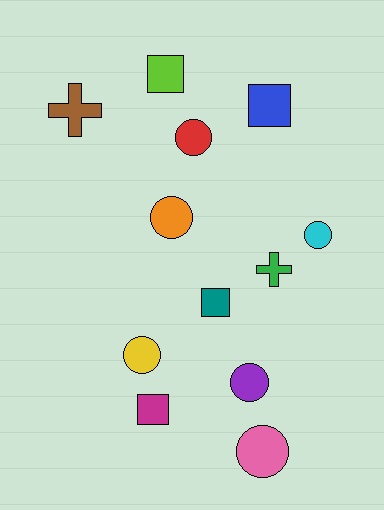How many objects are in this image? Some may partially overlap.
There are 12 objects.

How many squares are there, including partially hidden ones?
There are 4 squares.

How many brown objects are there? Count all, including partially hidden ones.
There is 1 brown object.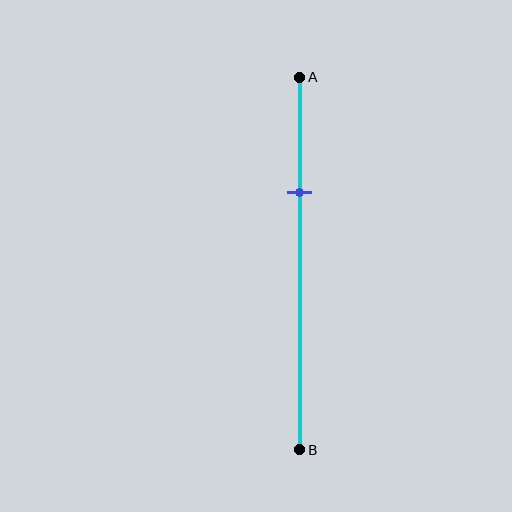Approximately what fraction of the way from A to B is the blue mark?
The blue mark is approximately 30% of the way from A to B.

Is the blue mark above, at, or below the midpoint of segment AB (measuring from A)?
The blue mark is above the midpoint of segment AB.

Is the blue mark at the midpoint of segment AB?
No, the mark is at about 30% from A, not at the 50% midpoint.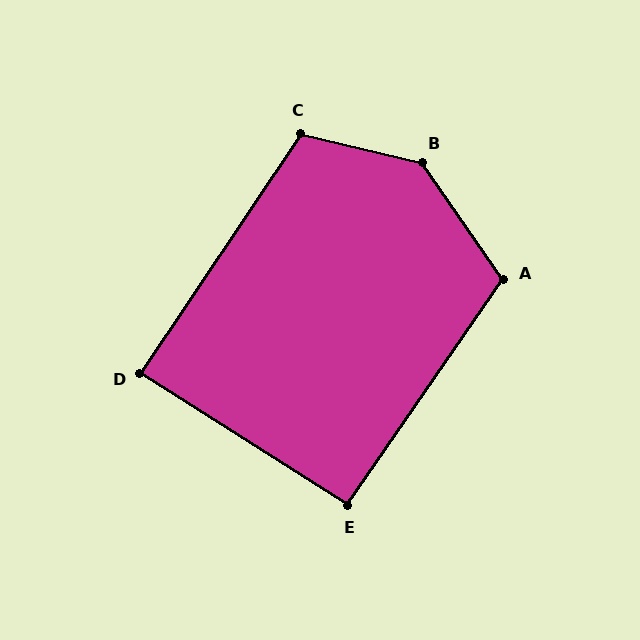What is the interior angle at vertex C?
Approximately 110 degrees (obtuse).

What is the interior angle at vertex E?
Approximately 92 degrees (approximately right).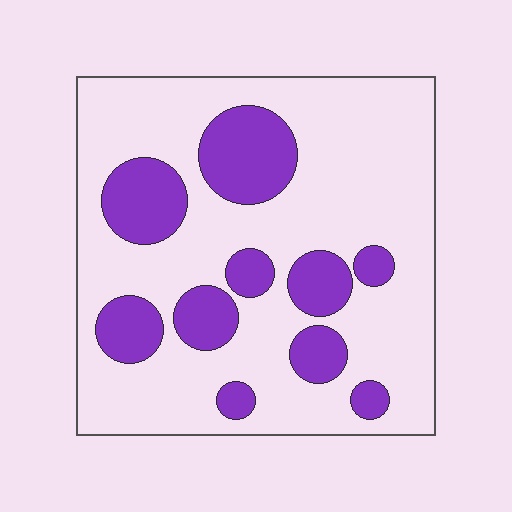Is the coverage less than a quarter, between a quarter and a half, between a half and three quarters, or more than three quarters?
Between a quarter and a half.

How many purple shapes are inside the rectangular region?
10.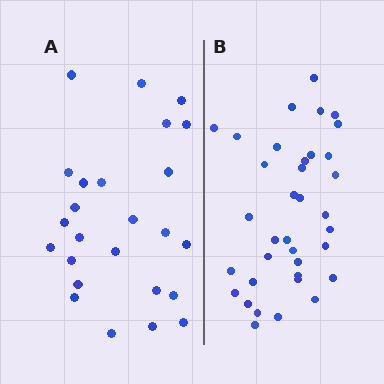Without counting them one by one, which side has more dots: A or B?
Region B (the right region) has more dots.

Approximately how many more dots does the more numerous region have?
Region B has roughly 12 or so more dots than region A.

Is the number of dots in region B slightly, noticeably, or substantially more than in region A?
Region B has noticeably more, but not dramatically so. The ratio is roughly 1.4 to 1.